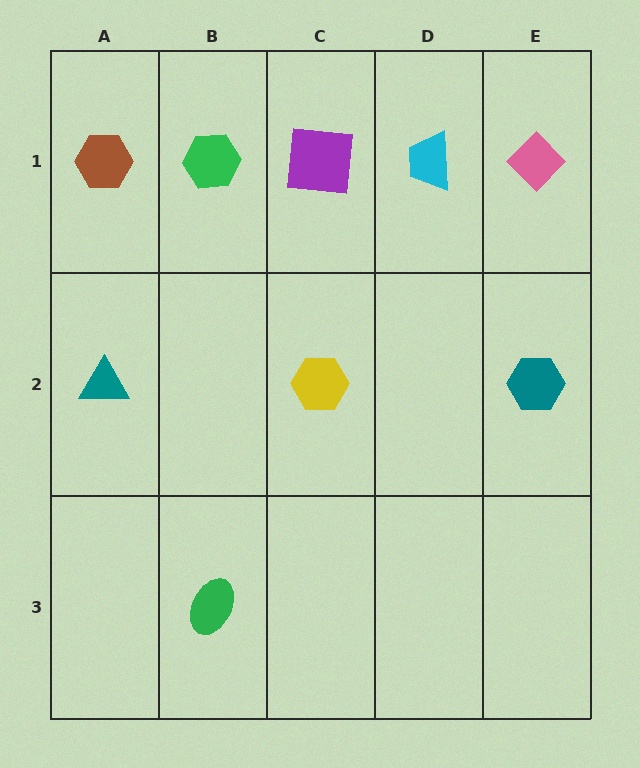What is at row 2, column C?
A yellow hexagon.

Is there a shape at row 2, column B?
No, that cell is empty.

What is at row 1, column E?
A pink diamond.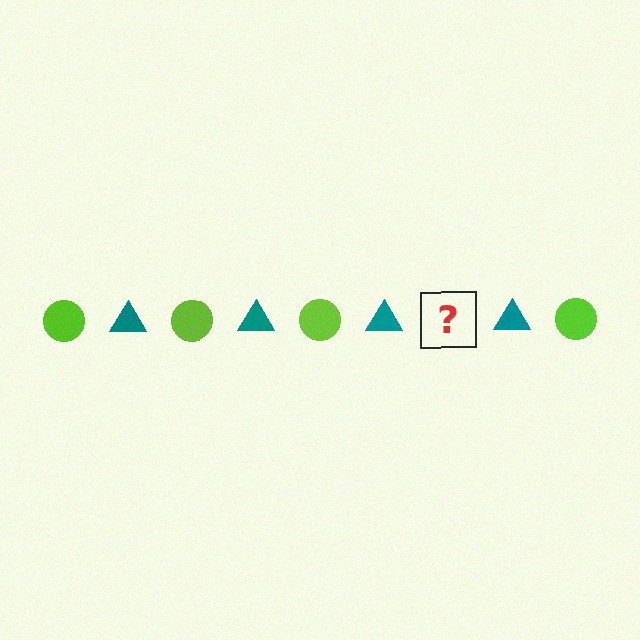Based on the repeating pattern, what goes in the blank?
The blank should be a lime circle.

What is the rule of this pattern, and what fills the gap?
The rule is that the pattern alternates between lime circle and teal triangle. The gap should be filled with a lime circle.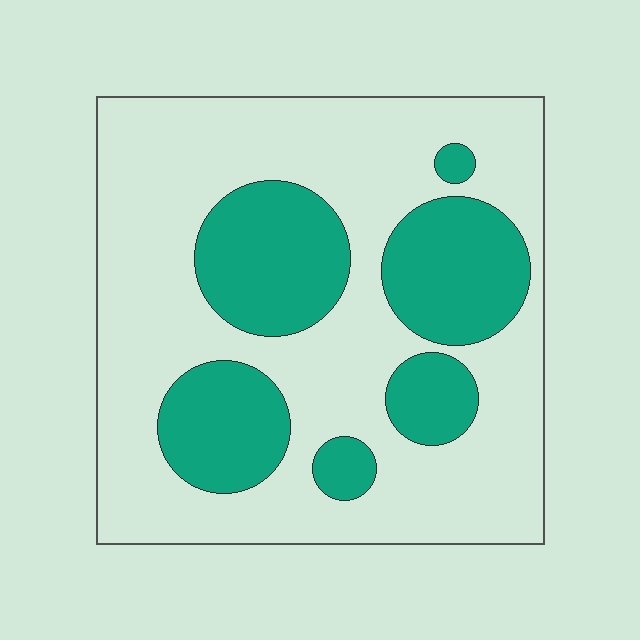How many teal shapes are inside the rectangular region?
6.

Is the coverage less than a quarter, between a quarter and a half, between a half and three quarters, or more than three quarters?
Between a quarter and a half.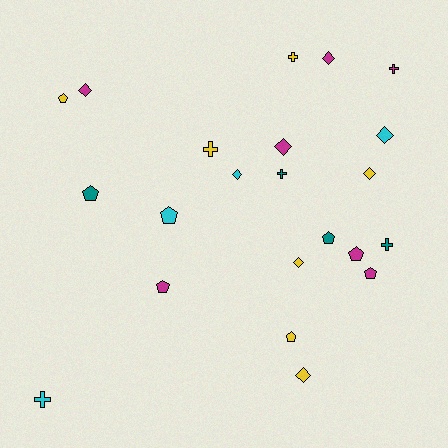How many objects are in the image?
There are 22 objects.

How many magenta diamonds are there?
There are 3 magenta diamonds.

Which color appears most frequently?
Magenta, with 7 objects.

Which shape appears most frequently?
Diamond, with 8 objects.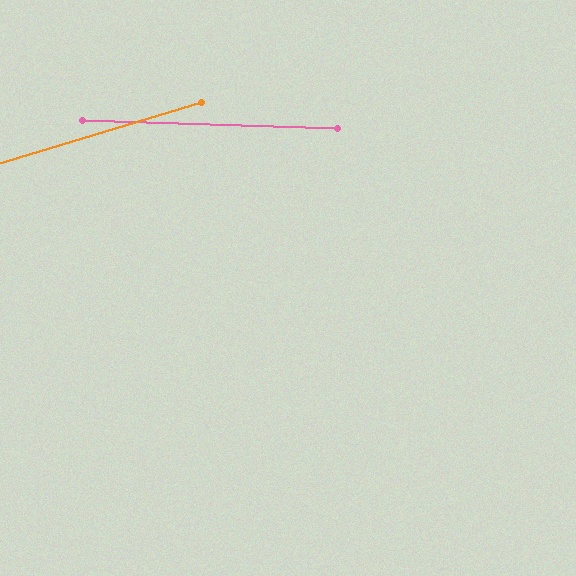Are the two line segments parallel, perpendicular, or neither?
Neither parallel nor perpendicular — they differ by about 19°.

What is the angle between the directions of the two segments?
Approximately 19 degrees.